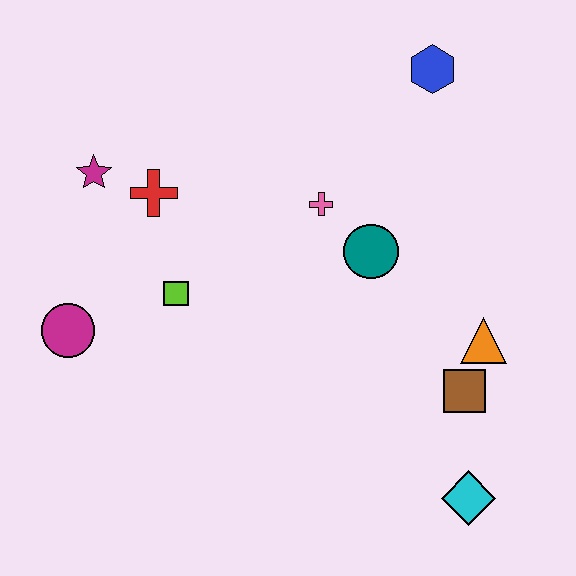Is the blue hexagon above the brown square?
Yes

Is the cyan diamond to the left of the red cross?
No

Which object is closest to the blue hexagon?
The pink cross is closest to the blue hexagon.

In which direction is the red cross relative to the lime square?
The red cross is above the lime square.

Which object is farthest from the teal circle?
The magenta circle is farthest from the teal circle.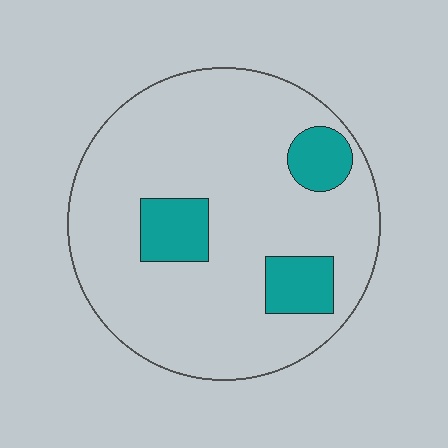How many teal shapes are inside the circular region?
3.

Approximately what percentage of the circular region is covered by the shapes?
Approximately 15%.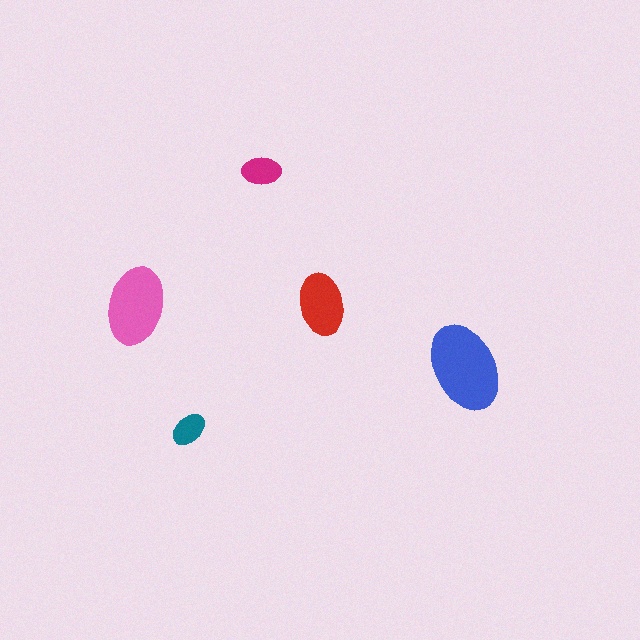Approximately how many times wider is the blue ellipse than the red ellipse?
About 1.5 times wider.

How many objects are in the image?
There are 5 objects in the image.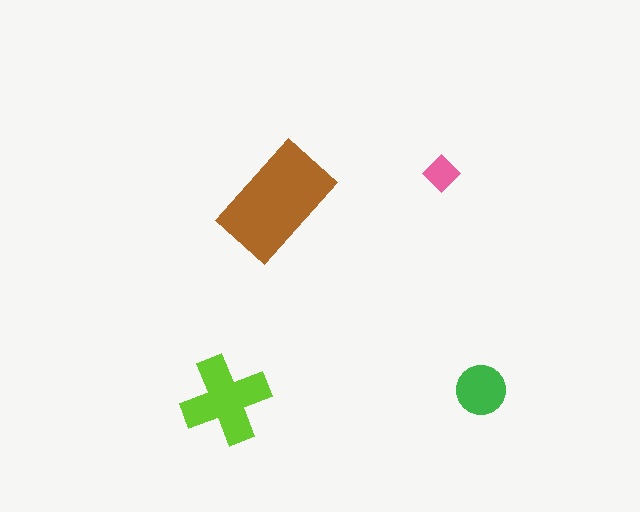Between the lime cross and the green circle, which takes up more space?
The lime cross.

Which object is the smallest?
The pink diamond.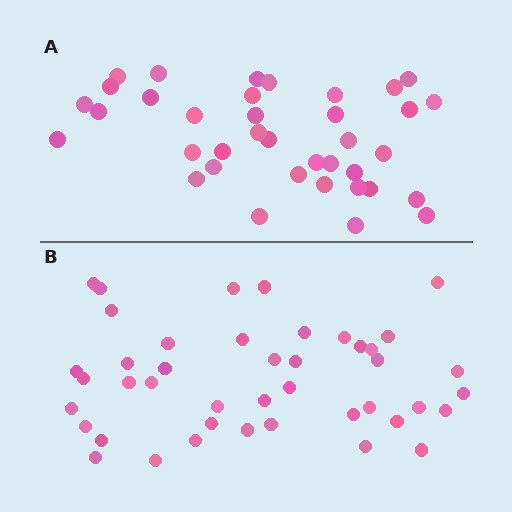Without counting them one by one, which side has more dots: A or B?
Region B (the bottom region) has more dots.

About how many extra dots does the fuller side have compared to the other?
Region B has about 6 more dots than region A.